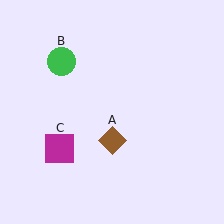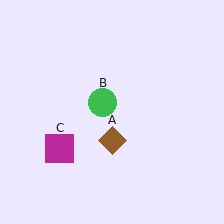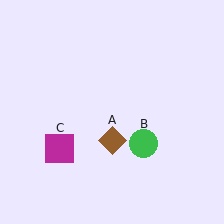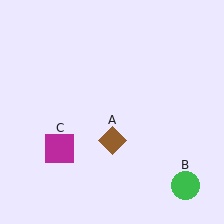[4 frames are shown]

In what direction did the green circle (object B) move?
The green circle (object B) moved down and to the right.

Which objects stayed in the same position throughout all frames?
Brown diamond (object A) and magenta square (object C) remained stationary.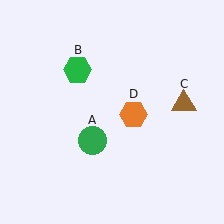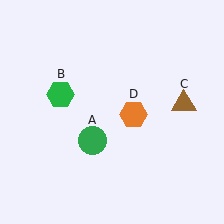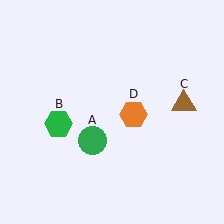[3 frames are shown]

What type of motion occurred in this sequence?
The green hexagon (object B) rotated counterclockwise around the center of the scene.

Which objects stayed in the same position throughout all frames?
Green circle (object A) and brown triangle (object C) and orange hexagon (object D) remained stationary.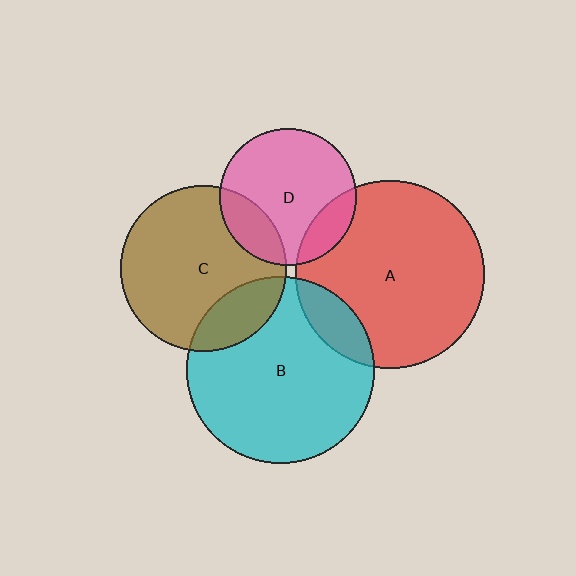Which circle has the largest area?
Circle A (red).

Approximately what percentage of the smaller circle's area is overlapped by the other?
Approximately 15%.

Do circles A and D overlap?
Yes.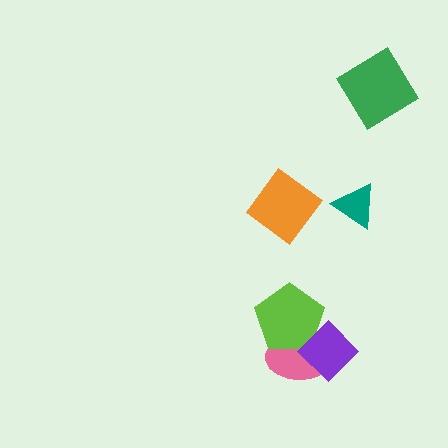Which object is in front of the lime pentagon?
The purple diamond is in front of the lime pentagon.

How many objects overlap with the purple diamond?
2 objects overlap with the purple diamond.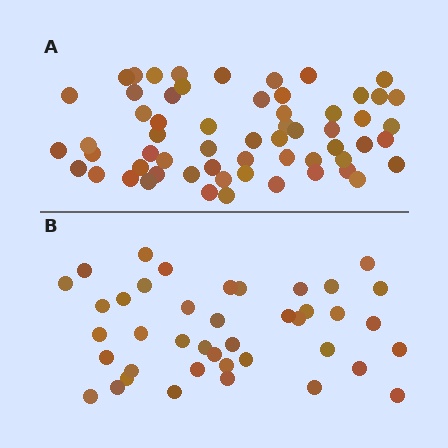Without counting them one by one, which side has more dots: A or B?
Region A (the top region) has more dots.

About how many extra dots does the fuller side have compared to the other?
Region A has approximately 20 more dots than region B.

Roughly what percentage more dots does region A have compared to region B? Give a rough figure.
About 45% more.